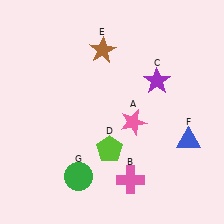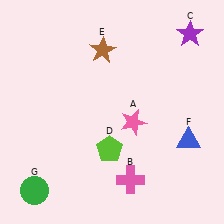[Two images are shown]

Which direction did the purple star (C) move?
The purple star (C) moved up.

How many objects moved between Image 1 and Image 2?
2 objects moved between the two images.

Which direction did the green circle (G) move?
The green circle (G) moved left.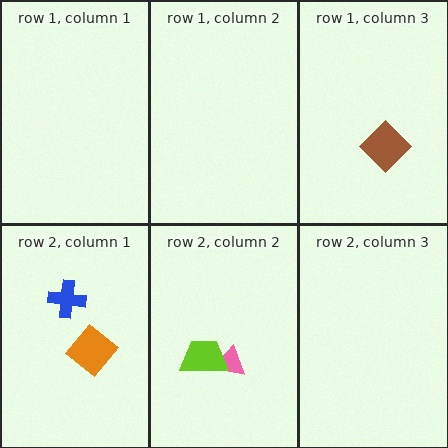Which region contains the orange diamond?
The row 2, column 1 region.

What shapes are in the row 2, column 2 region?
The pink triangle, the lime trapezoid.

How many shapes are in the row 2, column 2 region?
2.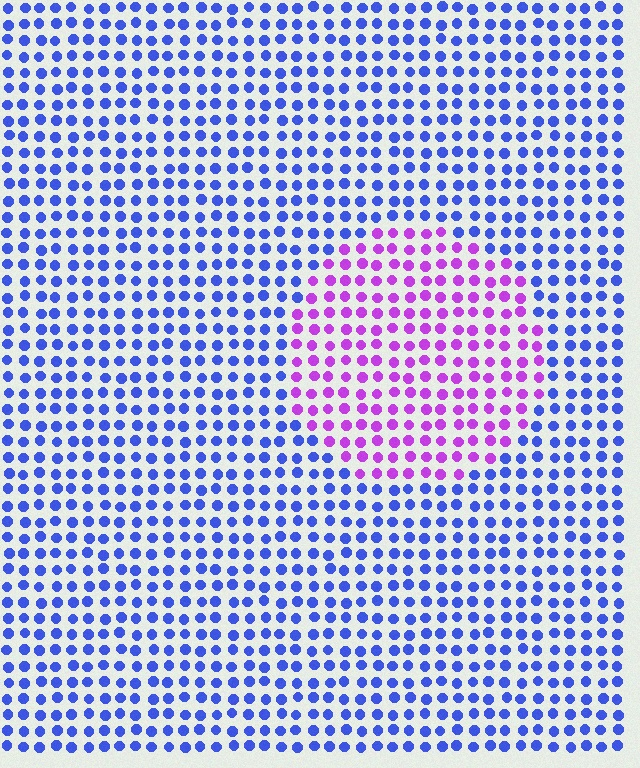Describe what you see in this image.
The image is filled with small blue elements in a uniform arrangement. A circle-shaped region is visible where the elements are tinted to a slightly different hue, forming a subtle color boundary.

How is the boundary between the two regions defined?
The boundary is defined purely by a slight shift in hue (about 58 degrees). Spacing, size, and orientation are identical on both sides.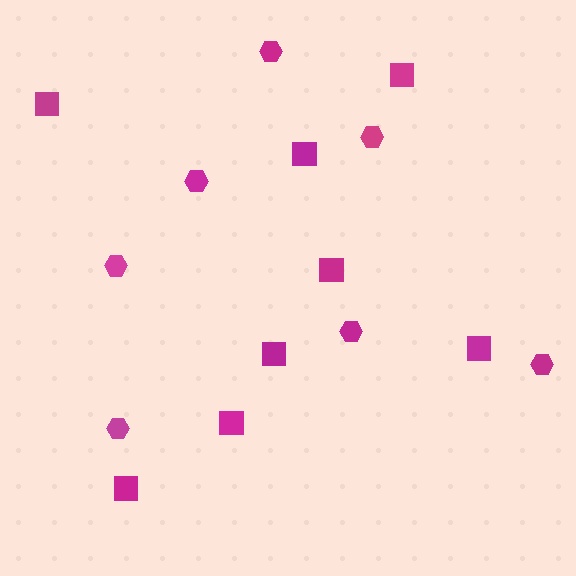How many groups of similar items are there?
There are 2 groups: one group of squares (8) and one group of hexagons (7).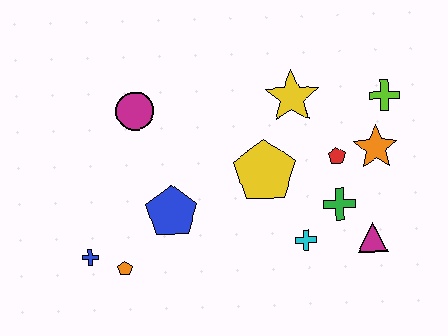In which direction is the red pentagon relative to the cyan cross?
The red pentagon is above the cyan cross.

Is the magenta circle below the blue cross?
No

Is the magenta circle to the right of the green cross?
No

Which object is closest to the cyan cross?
The green cross is closest to the cyan cross.